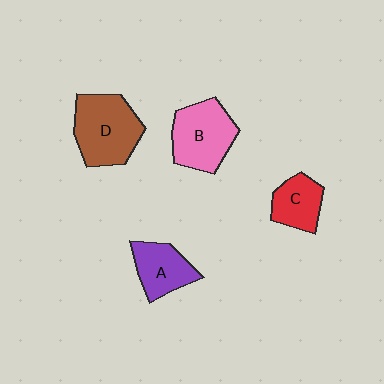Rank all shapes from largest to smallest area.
From largest to smallest: D (brown), B (pink), A (purple), C (red).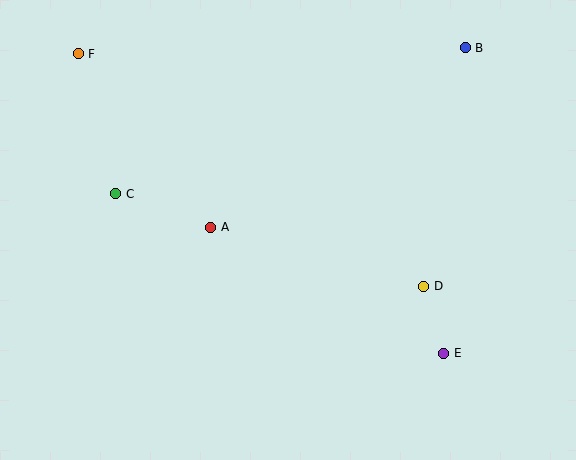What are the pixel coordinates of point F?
Point F is at (78, 54).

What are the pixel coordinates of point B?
Point B is at (465, 48).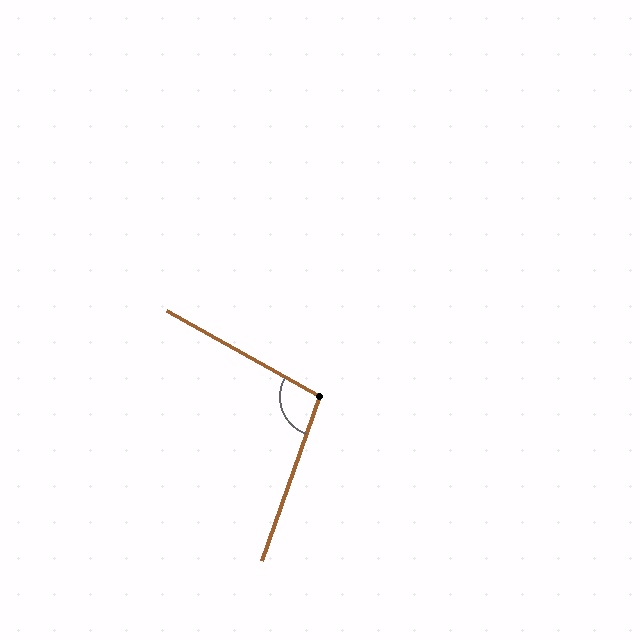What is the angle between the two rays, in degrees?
Approximately 100 degrees.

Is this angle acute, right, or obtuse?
It is obtuse.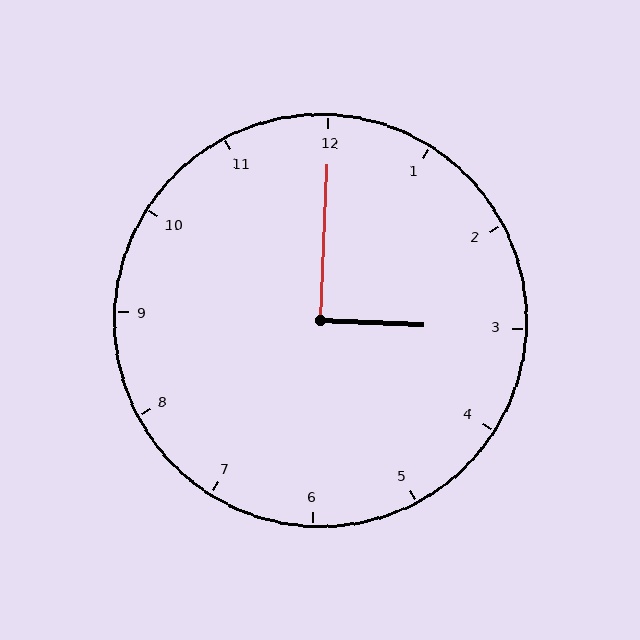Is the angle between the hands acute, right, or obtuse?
It is right.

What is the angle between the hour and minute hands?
Approximately 90 degrees.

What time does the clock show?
3:00.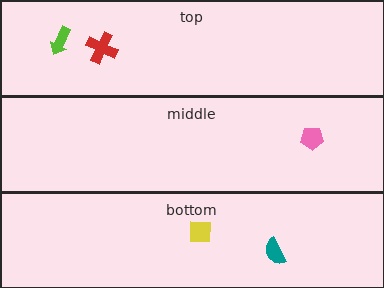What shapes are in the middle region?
The pink pentagon.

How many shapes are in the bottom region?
2.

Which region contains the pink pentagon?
The middle region.